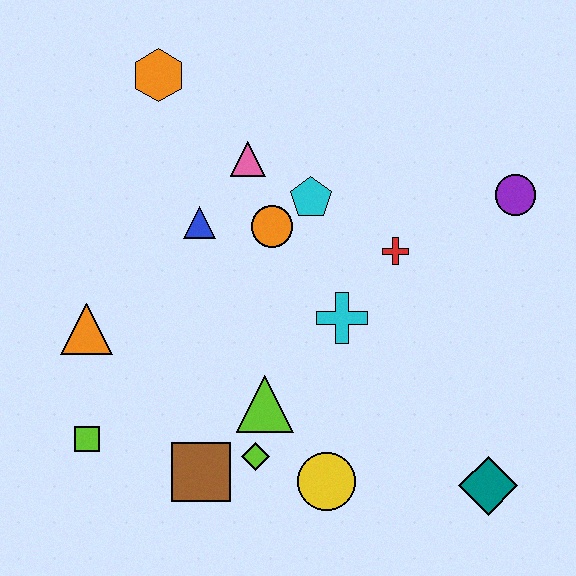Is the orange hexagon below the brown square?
No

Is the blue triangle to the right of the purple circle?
No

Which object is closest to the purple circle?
The red cross is closest to the purple circle.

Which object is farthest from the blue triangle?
The teal diamond is farthest from the blue triangle.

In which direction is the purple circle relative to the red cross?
The purple circle is to the right of the red cross.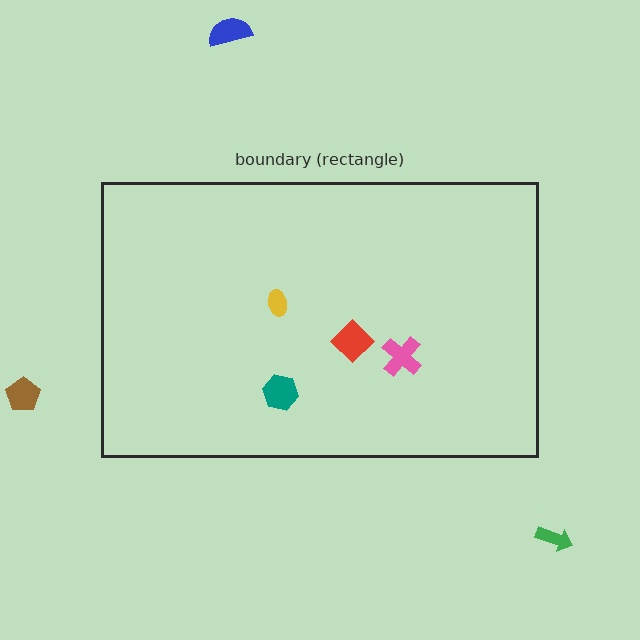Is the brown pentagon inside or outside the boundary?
Outside.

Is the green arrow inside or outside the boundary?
Outside.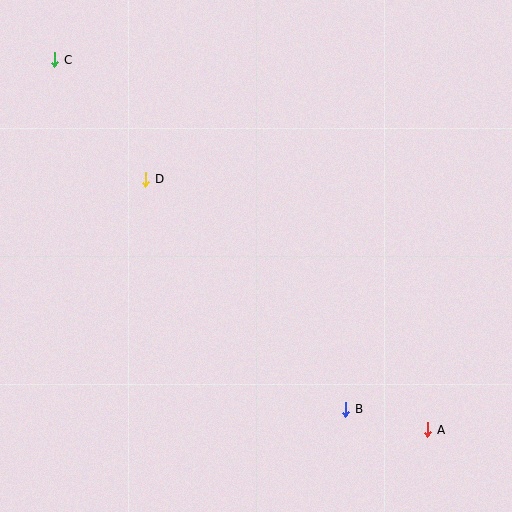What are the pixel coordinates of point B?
Point B is at (346, 409).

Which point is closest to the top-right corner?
Point D is closest to the top-right corner.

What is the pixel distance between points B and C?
The distance between B and C is 454 pixels.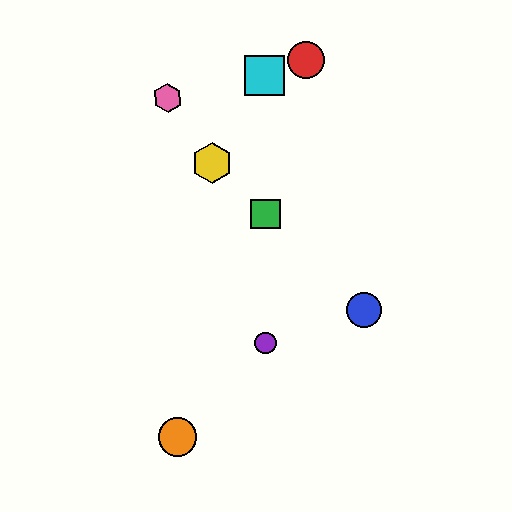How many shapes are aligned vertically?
3 shapes (the green square, the purple circle, the cyan square) are aligned vertically.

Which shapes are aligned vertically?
The green square, the purple circle, the cyan square are aligned vertically.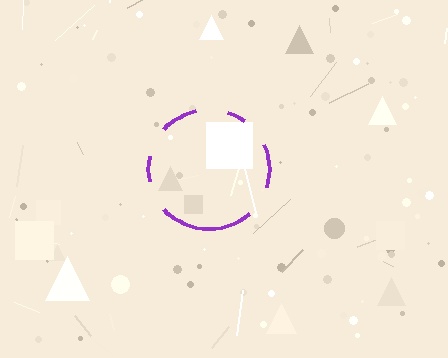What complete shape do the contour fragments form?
The contour fragments form a circle.